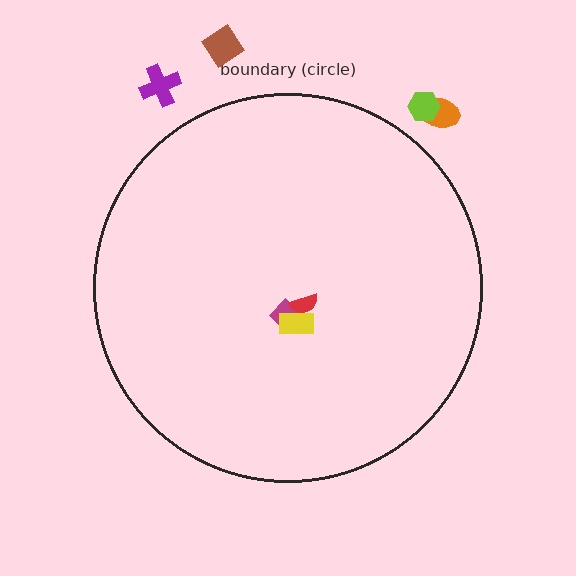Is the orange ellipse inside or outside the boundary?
Outside.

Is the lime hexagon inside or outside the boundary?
Outside.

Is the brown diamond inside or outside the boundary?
Outside.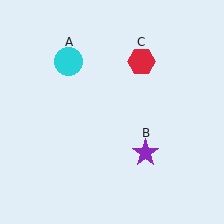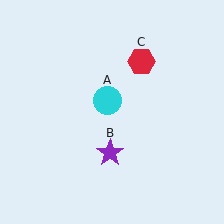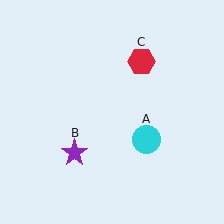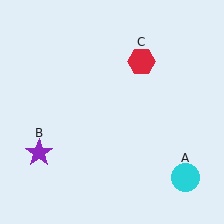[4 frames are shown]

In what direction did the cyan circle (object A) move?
The cyan circle (object A) moved down and to the right.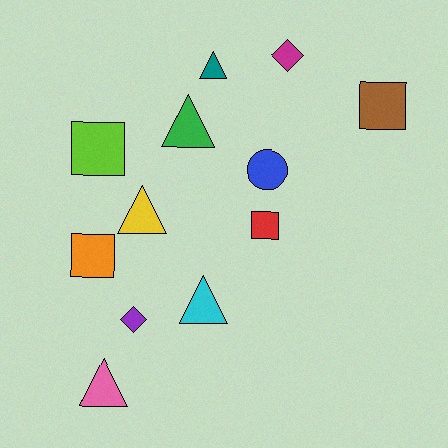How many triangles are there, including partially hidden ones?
There are 5 triangles.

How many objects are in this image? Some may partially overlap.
There are 12 objects.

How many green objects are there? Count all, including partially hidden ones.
There is 1 green object.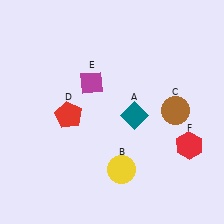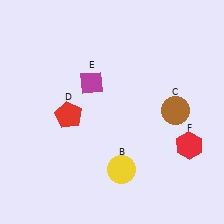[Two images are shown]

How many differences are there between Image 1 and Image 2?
There is 1 difference between the two images.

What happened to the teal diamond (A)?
The teal diamond (A) was removed in Image 2. It was in the bottom-right area of Image 1.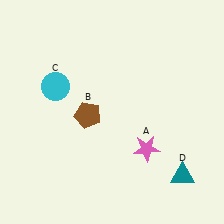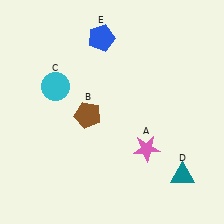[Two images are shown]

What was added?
A blue pentagon (E) was added in Image 2.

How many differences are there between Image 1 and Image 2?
There is 1 difference between the two images.